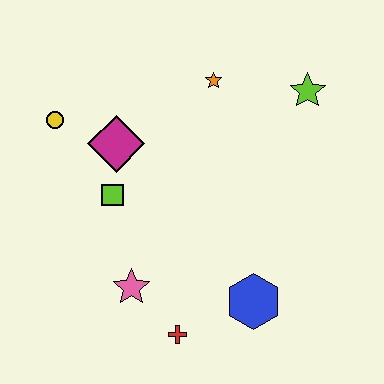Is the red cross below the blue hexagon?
Yes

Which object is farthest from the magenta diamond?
The blue hexagon is farthest from the magenta diamond.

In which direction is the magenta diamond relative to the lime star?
The magenta diamond is to the left of the lime star.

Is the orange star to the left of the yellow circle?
No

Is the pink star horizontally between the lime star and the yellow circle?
Yes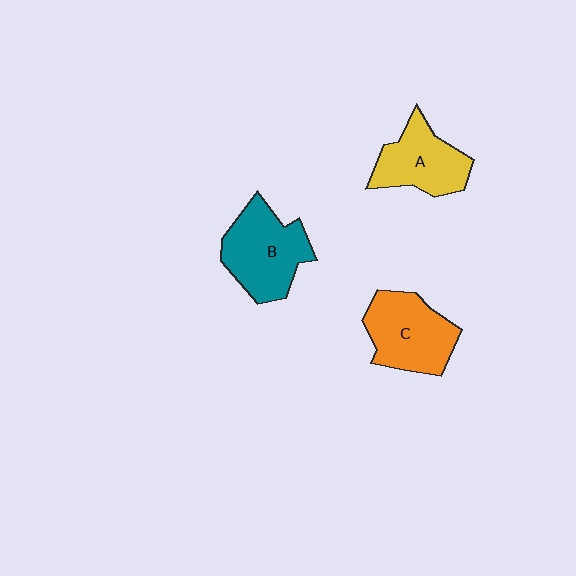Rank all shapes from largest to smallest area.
From largest to smallest: B (teal), C (orange), A (yellow).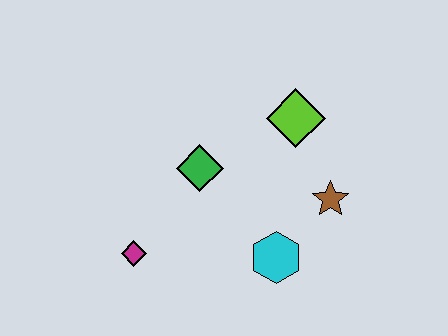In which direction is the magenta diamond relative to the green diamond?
The magenta diamond is below the green diamond.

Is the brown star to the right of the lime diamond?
Yes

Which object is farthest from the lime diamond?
The magenta diamond is farthest from the lime diamond.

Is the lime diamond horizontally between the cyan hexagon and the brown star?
Yes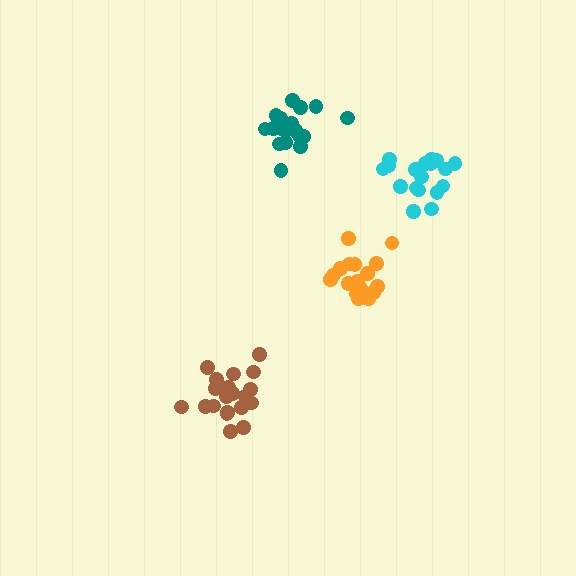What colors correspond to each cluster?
The clusters are colored: orange, teal, brown, cyan.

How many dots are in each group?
Group 1: 17 dots, Group 2: 21 dots, Group 3: 21 dots, Group 4: 18 dots (77 total).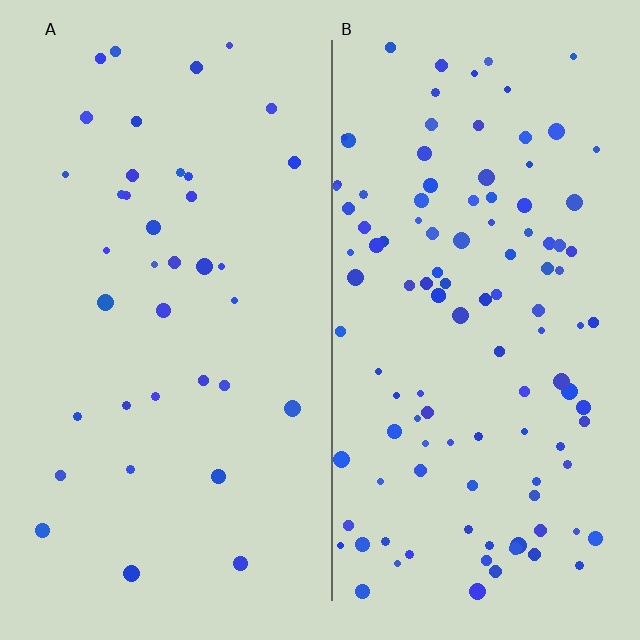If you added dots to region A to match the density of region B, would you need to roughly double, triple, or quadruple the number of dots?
Approximately triple.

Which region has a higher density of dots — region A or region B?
B (the right).